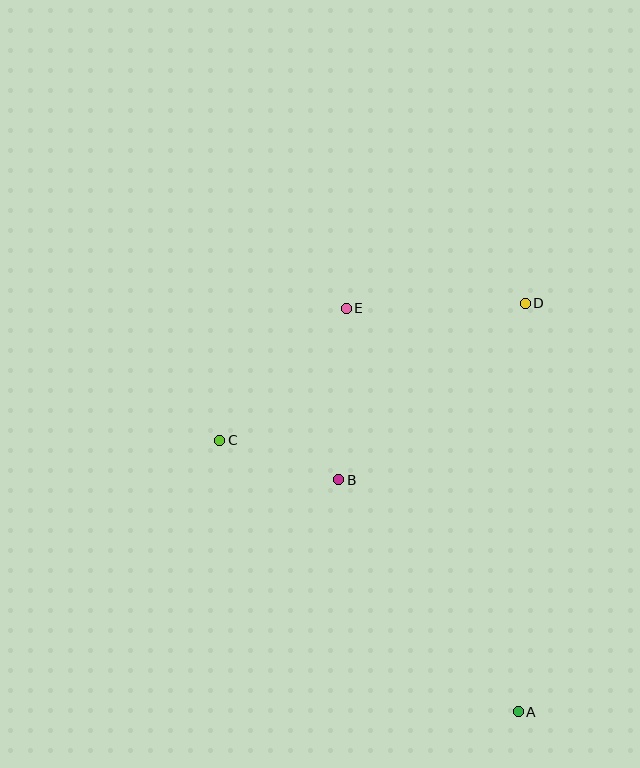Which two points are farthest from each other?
Points A and E are farthest from each other.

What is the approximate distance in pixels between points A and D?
The distance between A and D is approximately 409 pixels.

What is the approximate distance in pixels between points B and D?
The distance between B and D is approximately 257 pixels.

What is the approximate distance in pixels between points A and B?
The distance between A and B is approximately 293 pixels.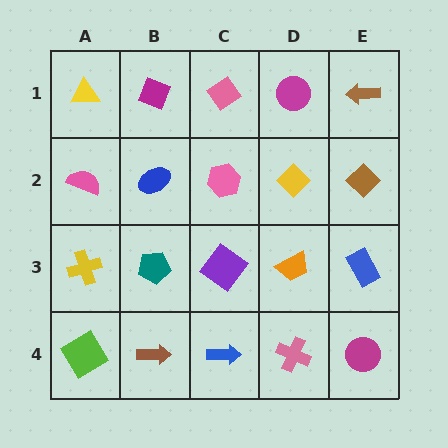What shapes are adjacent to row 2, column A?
A yellow triangle (row 1, column A), a yellow cross (row 3, column A), a blue ellipse (row 2, column B).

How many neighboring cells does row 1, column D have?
3.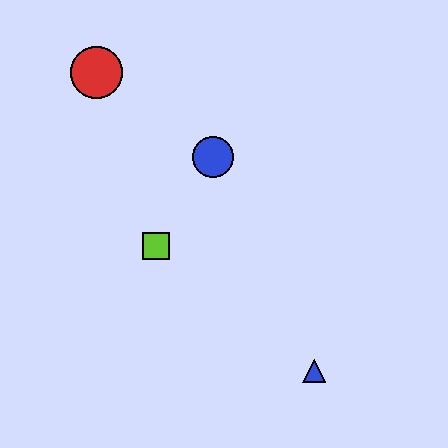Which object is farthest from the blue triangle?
The red circle is farthest from the blue triangle.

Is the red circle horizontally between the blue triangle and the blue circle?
No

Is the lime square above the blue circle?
No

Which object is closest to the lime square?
The blue circle is closest to the lime square.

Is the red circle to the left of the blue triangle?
Yes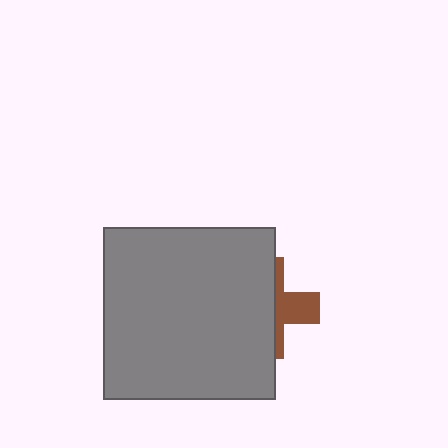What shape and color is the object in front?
The object in front is a gray square.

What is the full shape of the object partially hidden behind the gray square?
The partially hidden object is a brown cross.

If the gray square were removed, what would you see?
You would see the complete brown cross.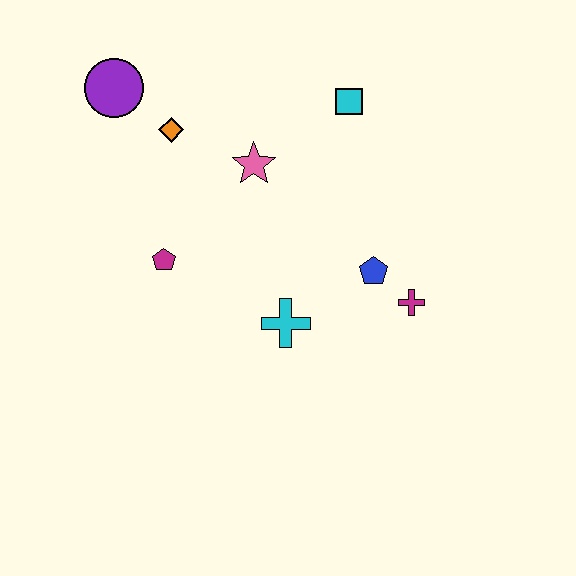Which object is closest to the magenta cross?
The blue pentagon is closest to the magenta cross.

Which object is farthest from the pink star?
The magenta cross is farthest from the pink star.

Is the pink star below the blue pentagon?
No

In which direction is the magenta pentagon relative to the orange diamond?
The magenta pentagon is below the orange diamond.